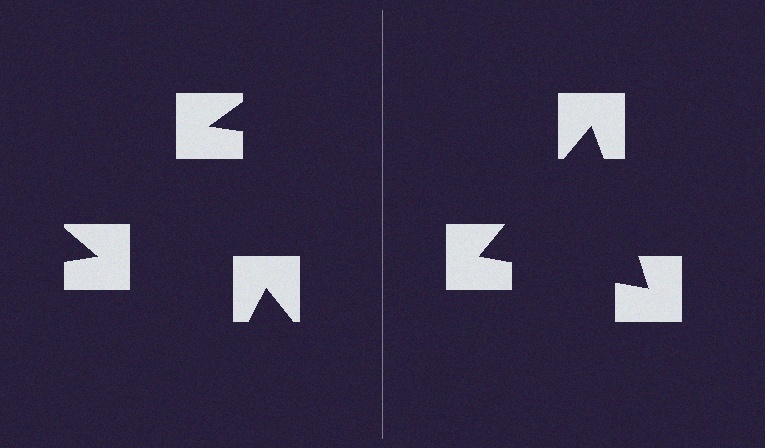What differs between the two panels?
The notched squares are positioned identically on both sides; only the wedge orientations differ. On the right they align to a triangle; on the left they are misaligned.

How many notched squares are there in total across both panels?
6 — 3 on each side.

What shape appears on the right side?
An illusory triangle.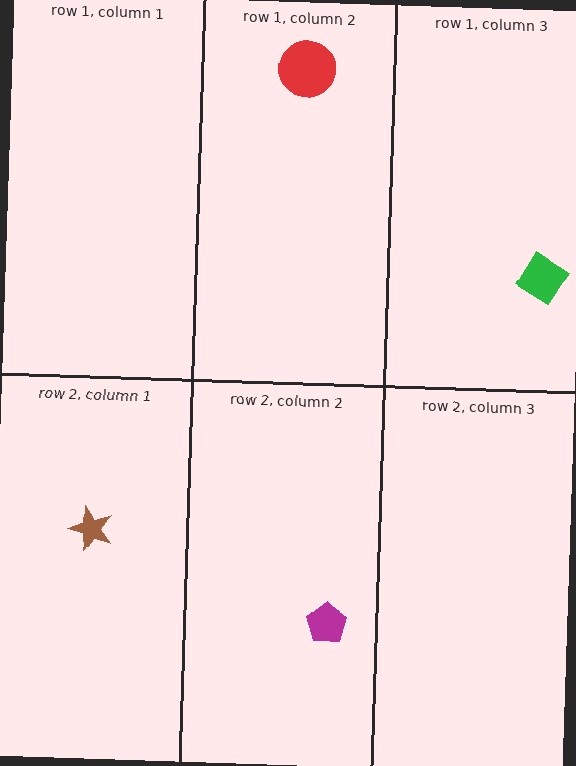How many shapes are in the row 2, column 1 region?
1.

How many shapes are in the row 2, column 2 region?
1.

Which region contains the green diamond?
The row 1, column 3 region.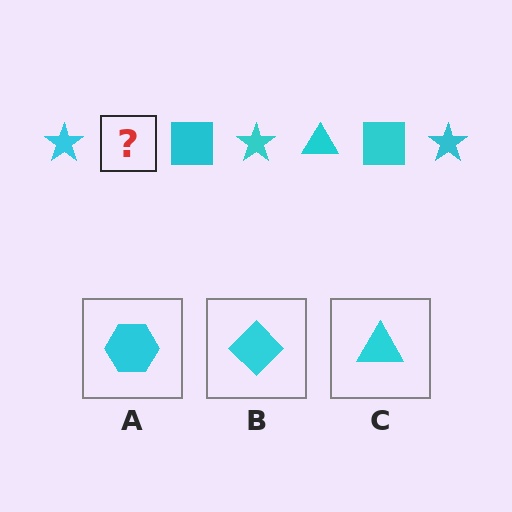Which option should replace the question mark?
Option C.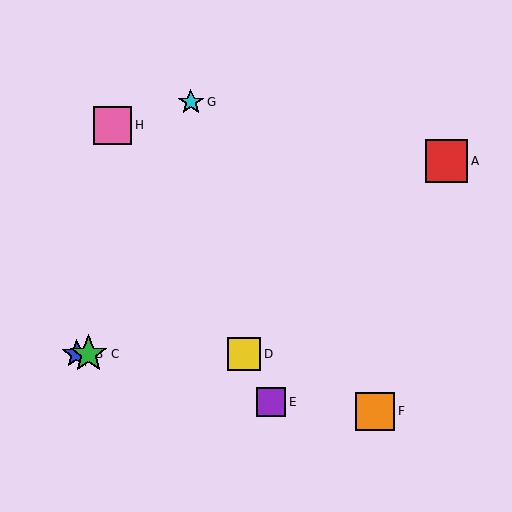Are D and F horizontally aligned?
No, D is at y≈354 and F is at y≈411.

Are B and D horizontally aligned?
Yes, both are at y≈354.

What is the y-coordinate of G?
Object G is at y≈102.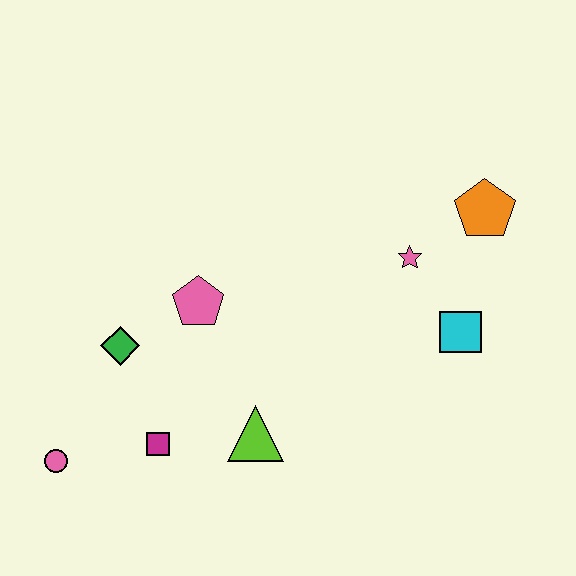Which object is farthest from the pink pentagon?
The orange pentagon is farthest from the pink pentagon.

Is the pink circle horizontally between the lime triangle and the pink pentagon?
No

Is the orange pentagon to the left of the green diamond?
No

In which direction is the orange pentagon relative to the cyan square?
The orange pentagon is above the cyan square.